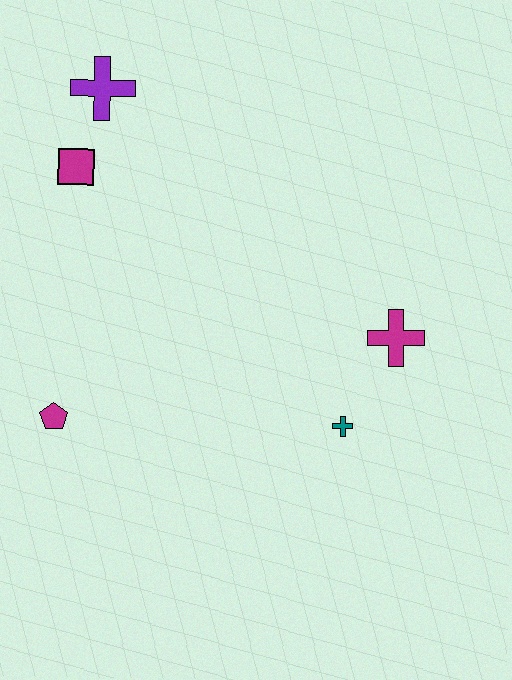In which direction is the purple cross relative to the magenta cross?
The purple cross is to the left of the magenta cross.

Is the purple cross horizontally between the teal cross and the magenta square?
Yes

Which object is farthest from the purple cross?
The teal cross is farthest from the purple cross.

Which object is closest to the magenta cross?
The teal cross is closest to the magenta cross.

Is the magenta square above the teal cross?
Yes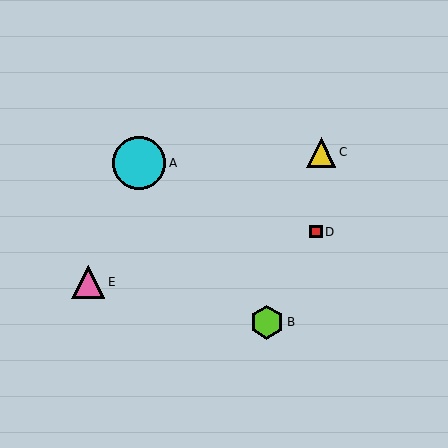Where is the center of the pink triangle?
The center of the pink triangle is at (88, 282).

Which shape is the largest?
The cyan circle (labeled A) is the largest.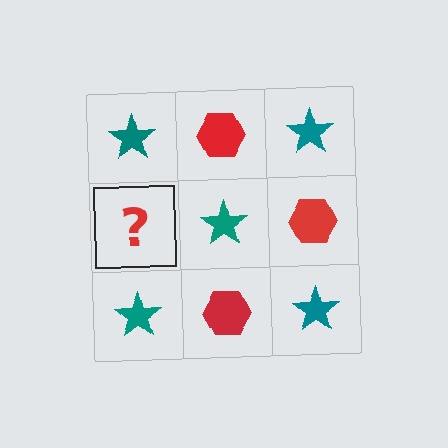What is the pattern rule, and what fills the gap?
The rule is that it alternates teal star and red hexagon in a checkerboard pattern. The gap should be filled with a red hexagon.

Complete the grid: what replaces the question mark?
The question mark should be replaced with a red hexagon.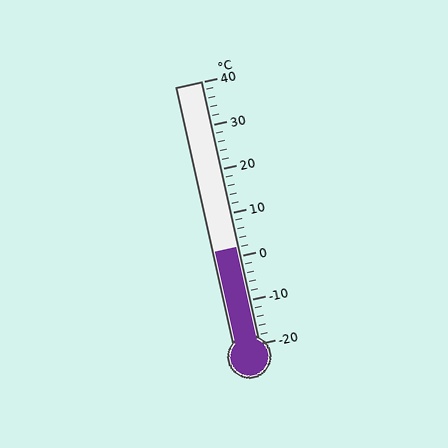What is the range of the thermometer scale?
The thermometer scale ranges from -20°C to 40°C.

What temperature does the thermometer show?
The thermometer shows approximately 2°C.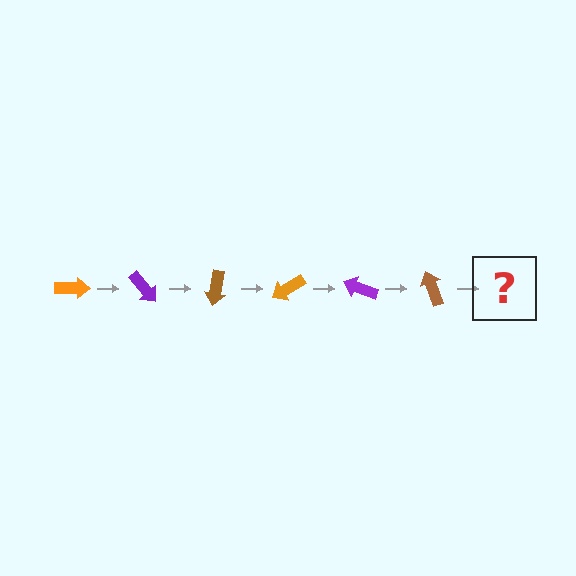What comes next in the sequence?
The next element should be an orange arrow, rotated 300 degrees from the start.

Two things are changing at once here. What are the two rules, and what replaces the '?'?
The two rules are that it rotates 50 degrees each step and the color cycles through orange, purple, and brown. The '?' should be an orange arrow, rotated 300 degrees from the start.